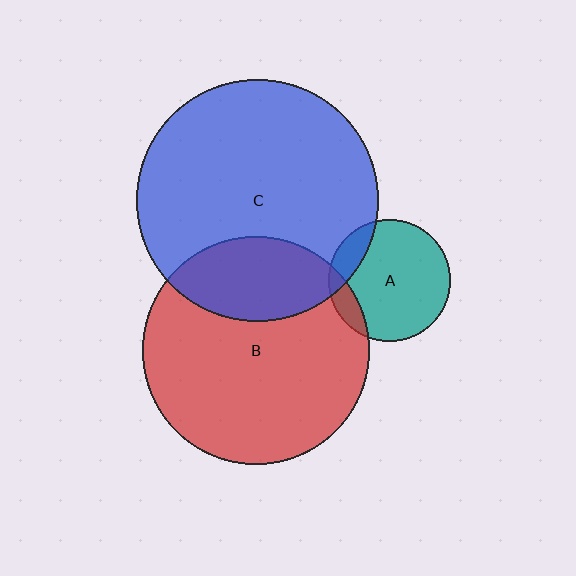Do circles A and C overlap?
Yes.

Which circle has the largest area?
Circle C (blue).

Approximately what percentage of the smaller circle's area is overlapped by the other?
Approximately 15%.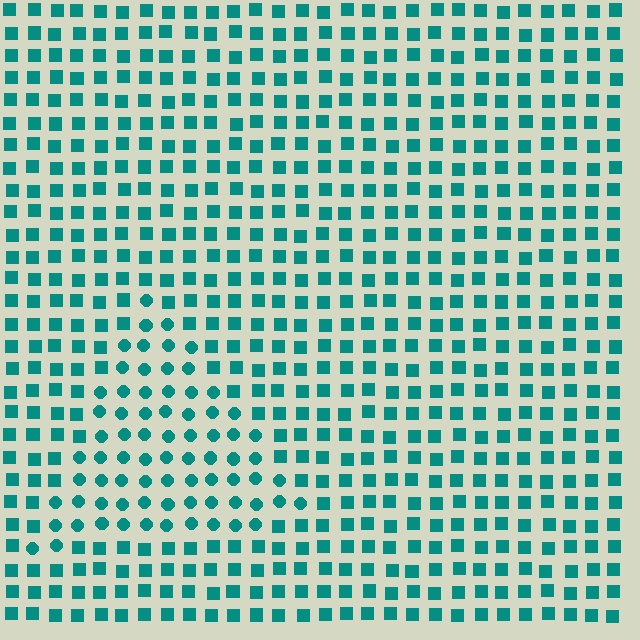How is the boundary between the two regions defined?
The boundary is defined by a change in element shape: circles inside vs. squares outside. All elements share the same color and spacing.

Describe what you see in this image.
The image is filled with small teal elements arranged in a uniform grid. A triangle-shaped region contains circles, while the surrounding area contains squares. The boundary is defined purely by the change in element shape.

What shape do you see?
I see a triangle.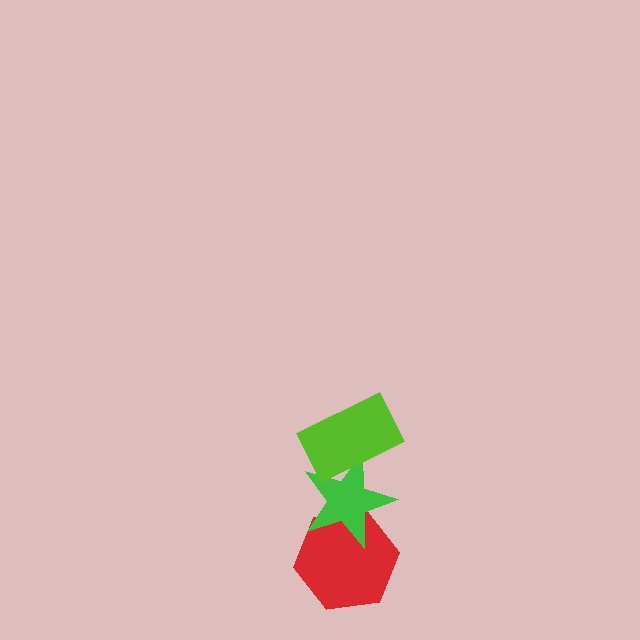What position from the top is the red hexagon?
The red hexagon is 3rd from the top.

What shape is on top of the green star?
The lime rectangle is on top of the green star.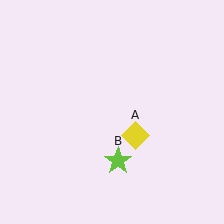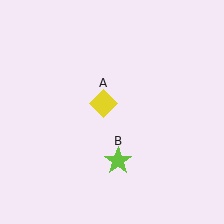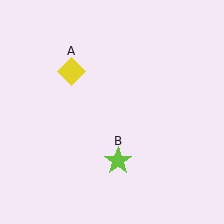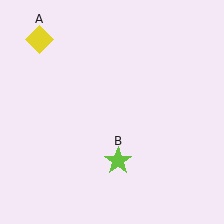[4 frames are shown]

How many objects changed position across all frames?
1 object changed position: yellow diamond (object A).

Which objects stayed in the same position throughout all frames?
Lime star (object B) remained stationary.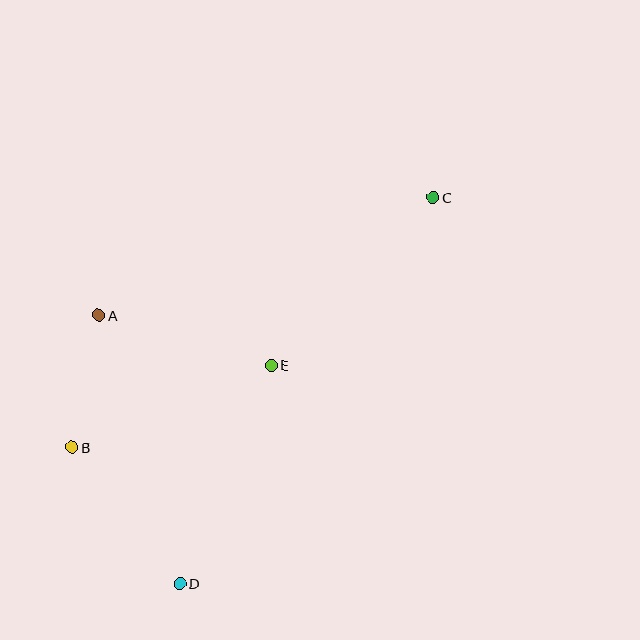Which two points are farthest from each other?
Points C and D are farthest from each other.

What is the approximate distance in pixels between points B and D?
The distance between B and D is approximately 174 pixels.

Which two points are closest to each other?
Points A and B are closest to each other.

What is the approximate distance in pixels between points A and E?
The distance between A and E is approximately 179 pixels.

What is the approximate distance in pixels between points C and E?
The distance between C and E is approximately 233 pixels.